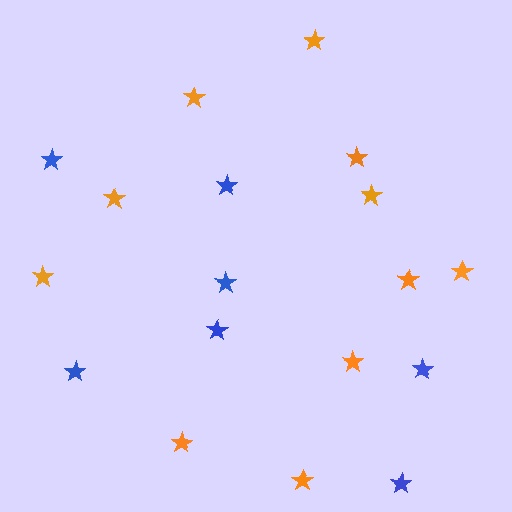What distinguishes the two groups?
There are 2 groups: one group of blue stars (7) and one group of orange stars (11).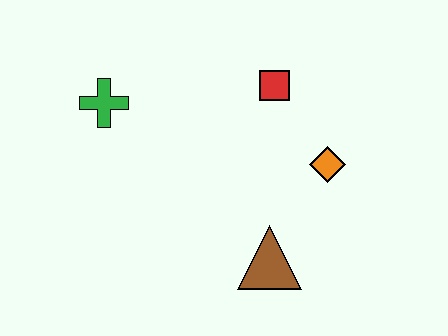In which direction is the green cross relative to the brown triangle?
The green cross is to the left of the brown triangle.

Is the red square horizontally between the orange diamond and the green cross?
Yes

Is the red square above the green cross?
Yes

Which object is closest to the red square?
The orange diamond is closest to the red square.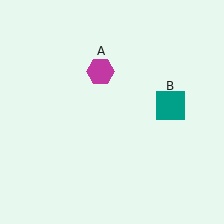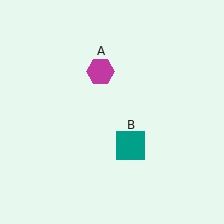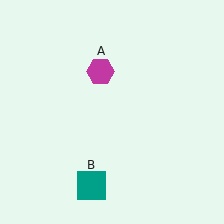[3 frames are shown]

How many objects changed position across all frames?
1 object changed position: teal square (object B).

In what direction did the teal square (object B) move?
The teal square (object B) moved down and to the left.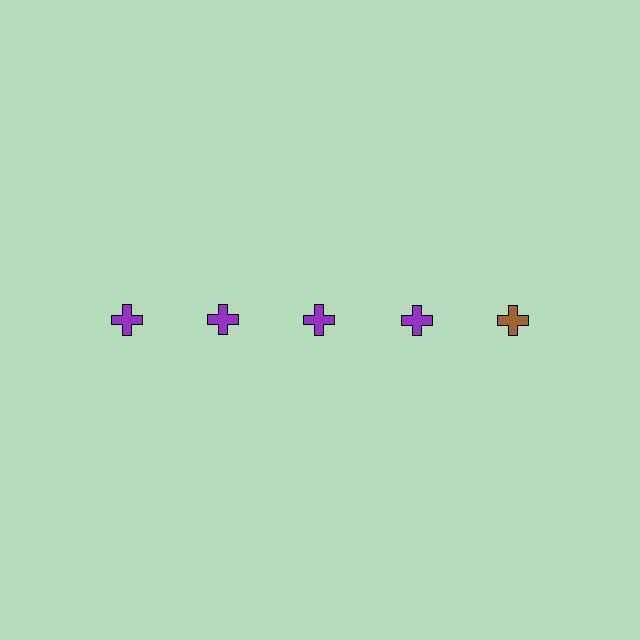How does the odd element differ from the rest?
It has a different color: brown instead of purple.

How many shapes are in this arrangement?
There are 5 shapes arranged in a grid pattern.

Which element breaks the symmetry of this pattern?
The brown cross in the top row, rightmost column breaks the symmetry. All other shapes are purple crosses.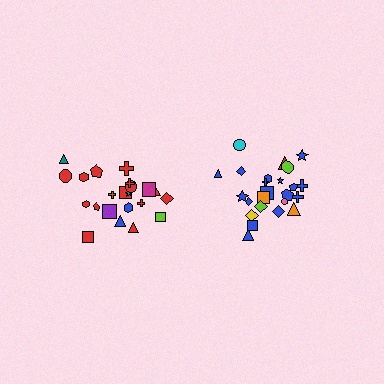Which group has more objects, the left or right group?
The right group.